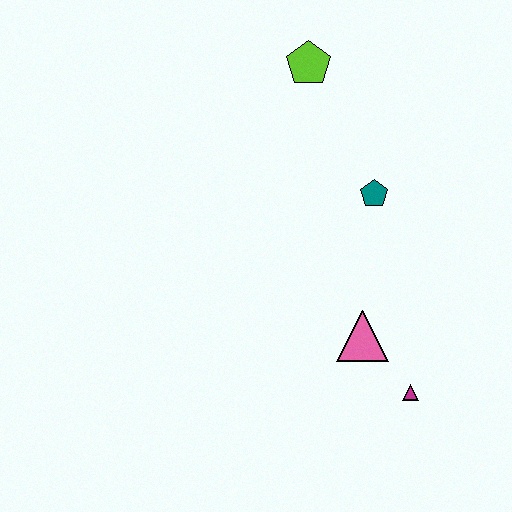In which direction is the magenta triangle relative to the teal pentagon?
The magenta triangle is below the teal pentagon.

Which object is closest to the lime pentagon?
The teal pentagon is closest to the lime pentagon.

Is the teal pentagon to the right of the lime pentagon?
Yes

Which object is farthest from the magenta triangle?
The lime pentagon is farthest from the magenta triangle.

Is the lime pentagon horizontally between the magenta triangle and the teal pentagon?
No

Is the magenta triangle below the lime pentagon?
Yes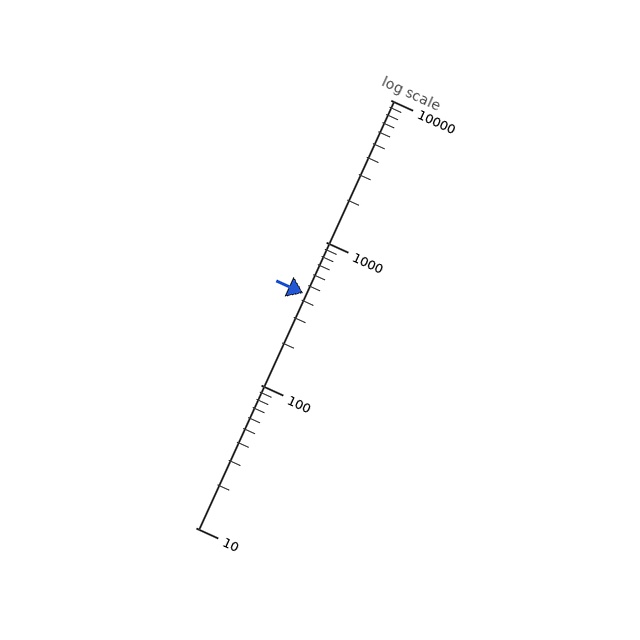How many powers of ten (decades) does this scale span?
The scale spans 3 decades, from 10 to 10000.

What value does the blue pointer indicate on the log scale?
The pointer indicates approximately 440.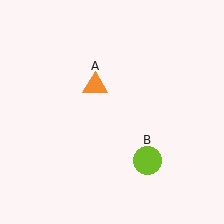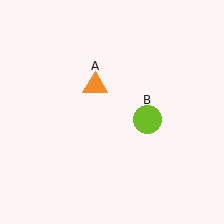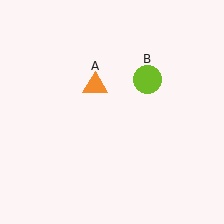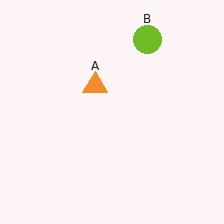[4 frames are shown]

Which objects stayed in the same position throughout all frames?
Orange triangle (object A) remained stationary.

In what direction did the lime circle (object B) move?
The lime circle (object B) moved up.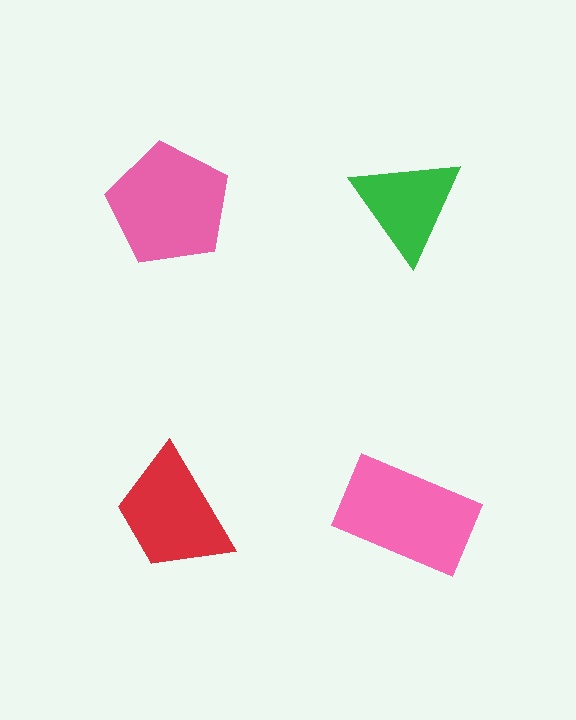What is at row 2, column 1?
A red trapezoid.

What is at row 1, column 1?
A pink pentagon.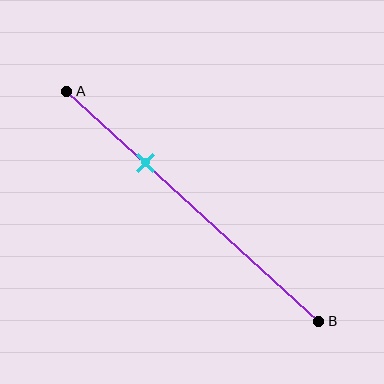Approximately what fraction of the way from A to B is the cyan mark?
The cyan mark is approximately 30% of the way from A to B.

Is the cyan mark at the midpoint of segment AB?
No, the mark is at about 30% from A, not at the 50% midpoint.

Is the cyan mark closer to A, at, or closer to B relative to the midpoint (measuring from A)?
The cyan mark is closer to point A than the midpoint of segment AB.